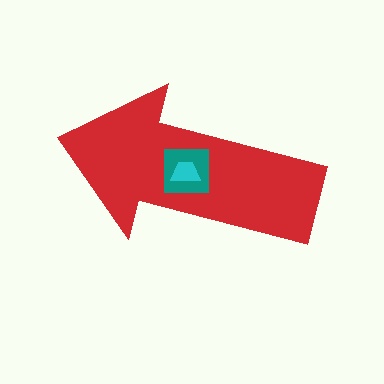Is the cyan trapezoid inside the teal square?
Yes.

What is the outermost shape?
The red arrow.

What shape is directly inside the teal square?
The cyan trapezoid.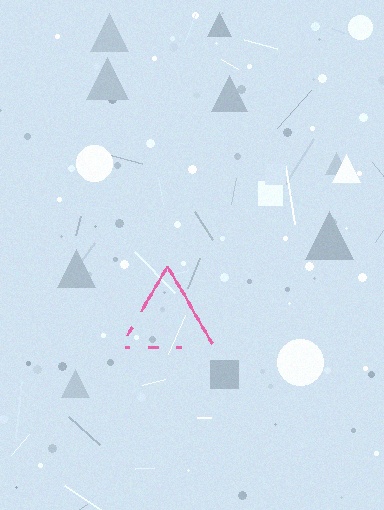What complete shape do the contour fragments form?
The contour fragments form a triangle.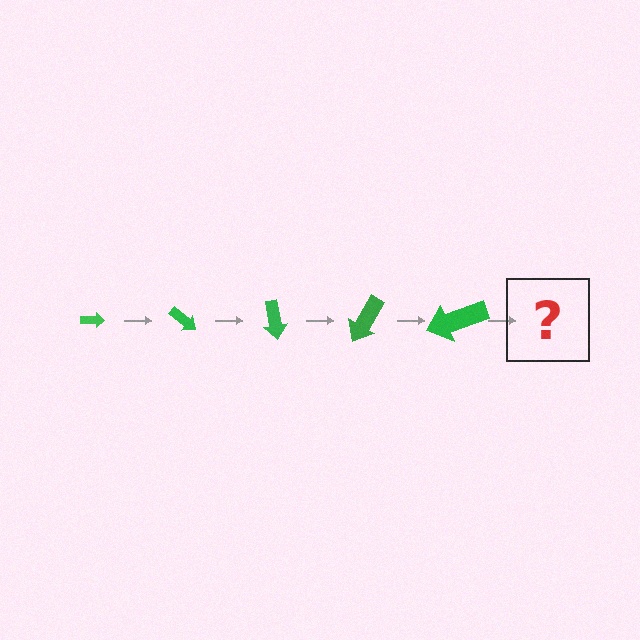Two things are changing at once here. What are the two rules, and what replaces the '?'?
The two rules are that the arrow grows larger each step and it rotates 40 degrees each step. The '?' should be an arrow, larger than the previous one and rotated 200 degrees from the start.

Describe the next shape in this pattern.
It should be an arrow, larger than the previous one and rotated 200 degrees from the start.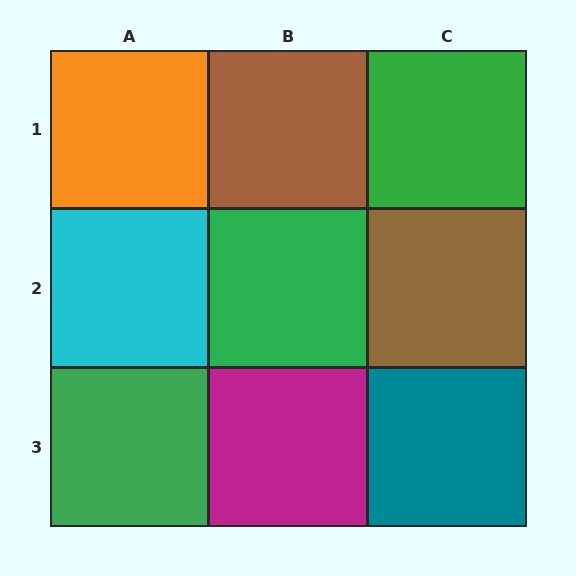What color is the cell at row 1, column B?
Brown.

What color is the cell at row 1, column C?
Green.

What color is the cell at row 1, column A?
Orange.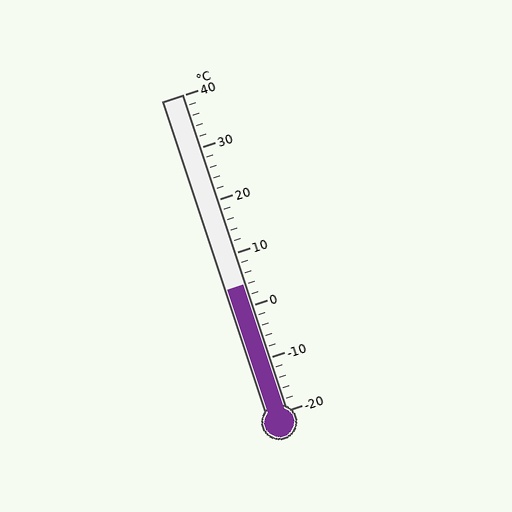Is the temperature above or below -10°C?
The temperature is above -10°C.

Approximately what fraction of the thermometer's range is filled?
The thermometer is filled to approximately 40% of its range.